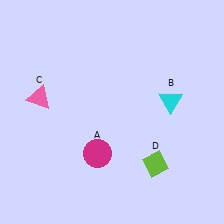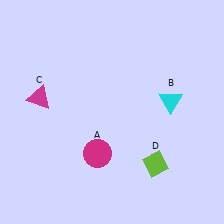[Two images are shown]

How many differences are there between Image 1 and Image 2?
There is 1 difference between the two images.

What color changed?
The triangle (C) changed from pink in Image 1 to magenta in Image 2.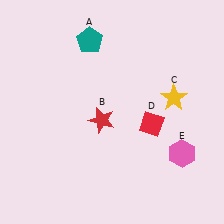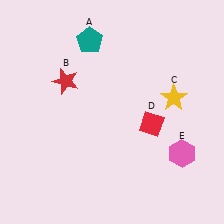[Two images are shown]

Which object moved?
The red star (B) moved up.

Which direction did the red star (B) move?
The red star (B) moved up.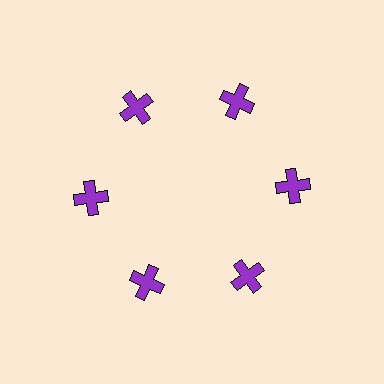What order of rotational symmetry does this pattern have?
This pattern has 6-fold rotational symmetry.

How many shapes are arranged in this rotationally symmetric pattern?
There are 6 shapes, arranged in 6 groups of 1.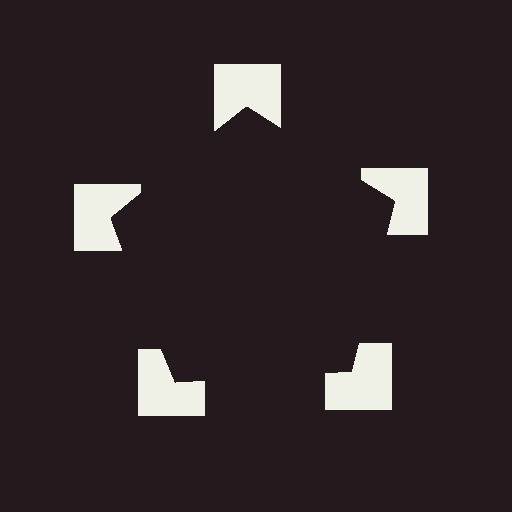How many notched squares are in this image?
There are 5 — one at each vertex of the illusory pentagon.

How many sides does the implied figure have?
5 sides.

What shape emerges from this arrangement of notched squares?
An illusory pentagon — its edges are inferred from the aligned wedge cuts in the notched squares, not physically drawn.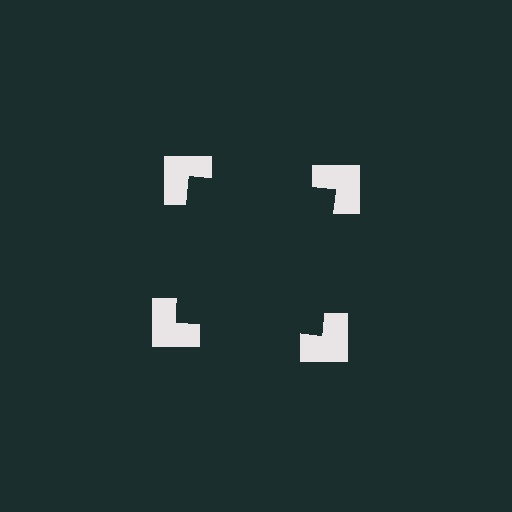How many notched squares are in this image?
There are 4 — one at each vertex of the illusory square.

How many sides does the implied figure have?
4 sides.